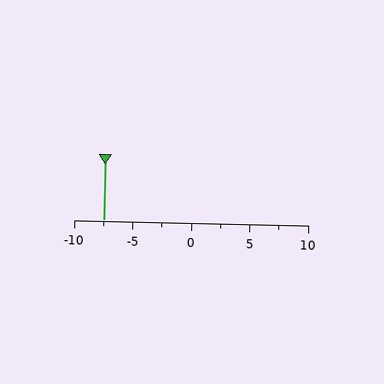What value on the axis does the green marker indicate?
The marker indicates approximately -7.5.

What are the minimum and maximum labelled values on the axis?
The axis runs from -10 to 10.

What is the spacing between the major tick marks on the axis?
The major ticks are spaced 5 apart.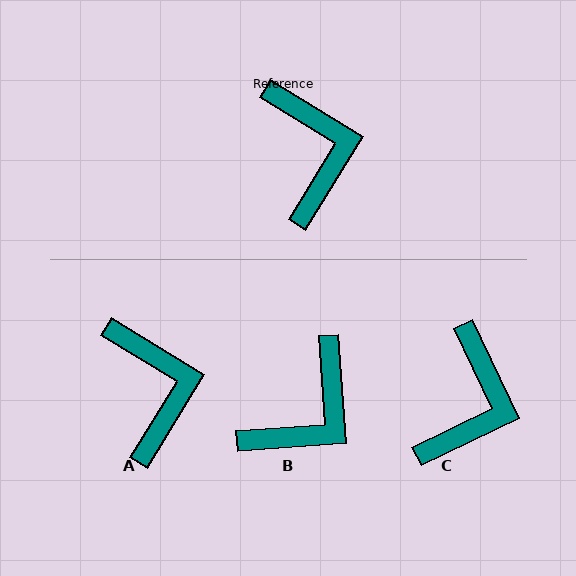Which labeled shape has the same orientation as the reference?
A.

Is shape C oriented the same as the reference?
No, it is off by about 33 degrees.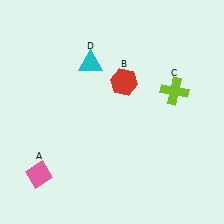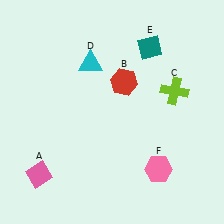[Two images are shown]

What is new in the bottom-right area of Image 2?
A pink hexagon (F) was added in the bottom-right area of Image 2.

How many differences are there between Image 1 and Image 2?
There are 2 differences between the two images.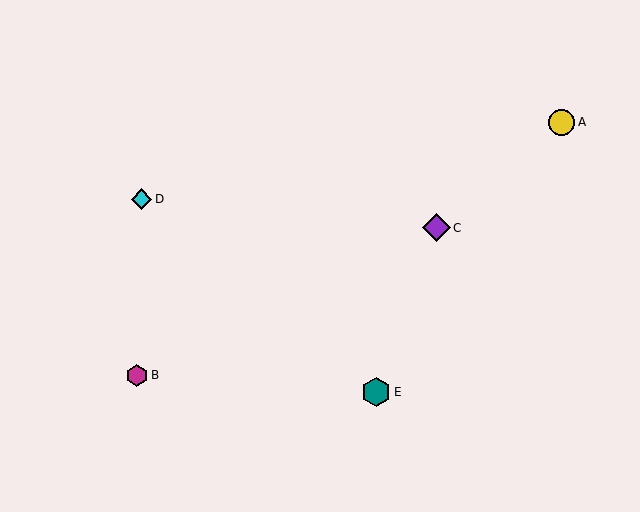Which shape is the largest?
The teal hexagon (labeled E) is the largest.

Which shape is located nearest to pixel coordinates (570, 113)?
The yellow circle (labeled A) at (562, 122) is nearest to that location.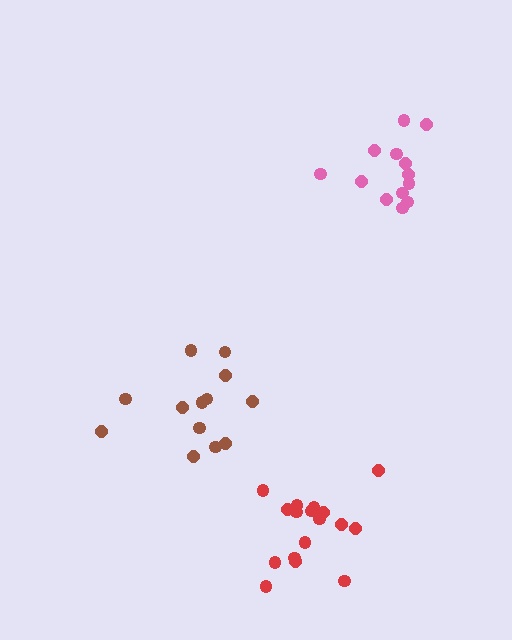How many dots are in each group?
Group 1: 13 dots, Group 2: 13 dots, Group 3: 17 dots (43 total).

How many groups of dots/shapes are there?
There are 3 groups.